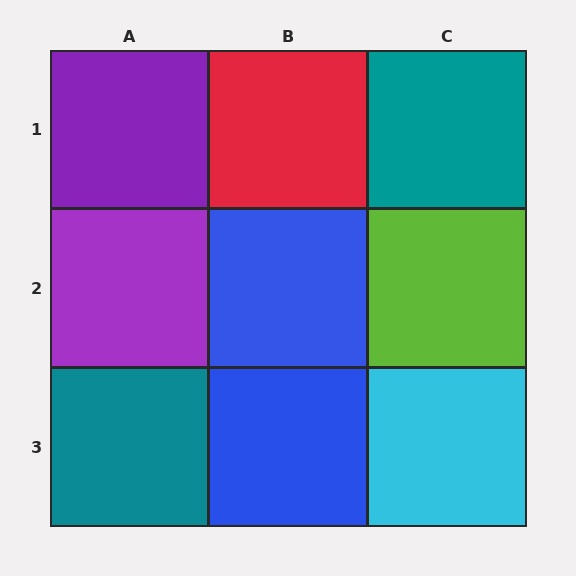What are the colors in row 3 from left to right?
Teal, blue, cyan.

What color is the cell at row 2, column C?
Lime.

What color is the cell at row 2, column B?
Blue.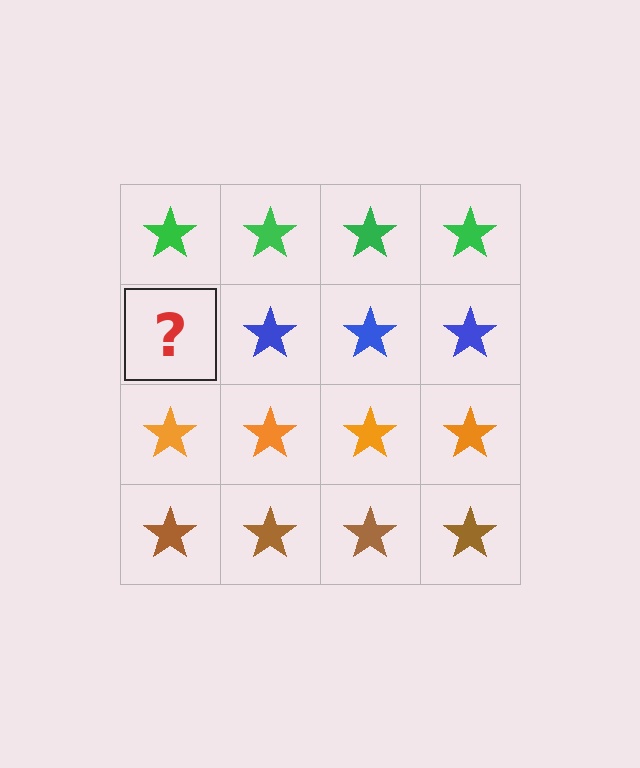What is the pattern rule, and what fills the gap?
The rule is that each row has a consistent color. The gap should be filled with a blue star.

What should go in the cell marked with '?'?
The missing cell should contain a blue star.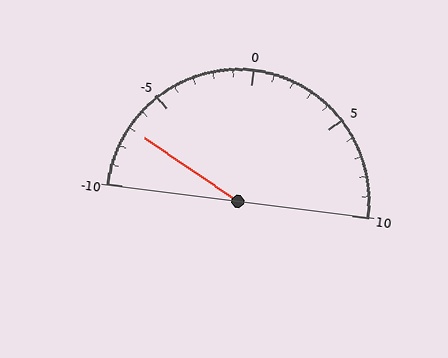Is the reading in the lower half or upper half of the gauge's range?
The reading is in the lower half of the range (-10 to 10).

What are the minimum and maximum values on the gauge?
The gauge ranges from -10 to 10.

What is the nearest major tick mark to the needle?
The nearest major tick mark is -5.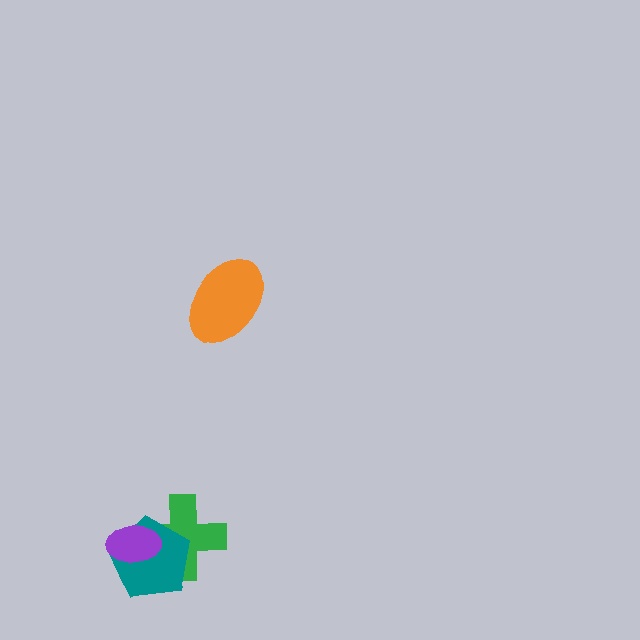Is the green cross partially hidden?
Yes, it is partially covered by another shape.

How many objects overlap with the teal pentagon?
2 objects overlap with the teal pentagon.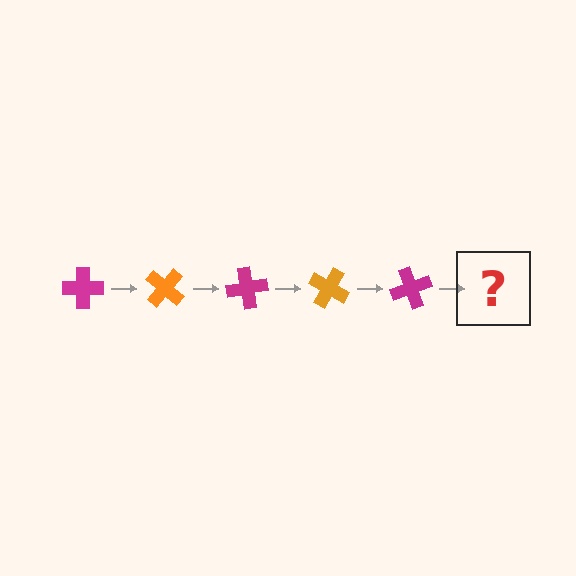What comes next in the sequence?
The next element should be an orange cross, rotated 200 degrees from the start.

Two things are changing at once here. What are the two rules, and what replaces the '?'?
The two rules are that it rotates 40 degrees each step and the color cycles through magenta and orange. The '?' should be an orange cross, rotated 200 degrees from the start.